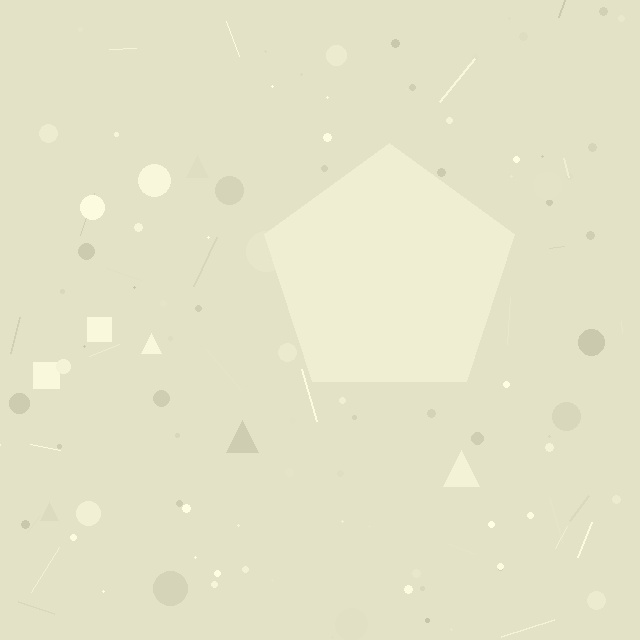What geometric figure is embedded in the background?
A pentagon is embedded in the background.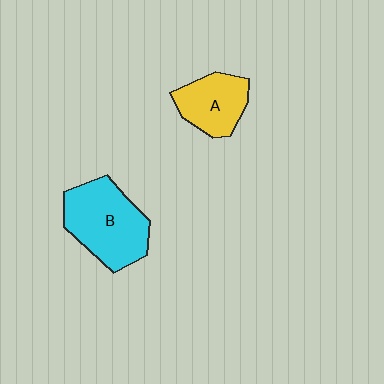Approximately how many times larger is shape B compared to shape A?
Approximately 1.5 times.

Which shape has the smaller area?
Shape A (yellow).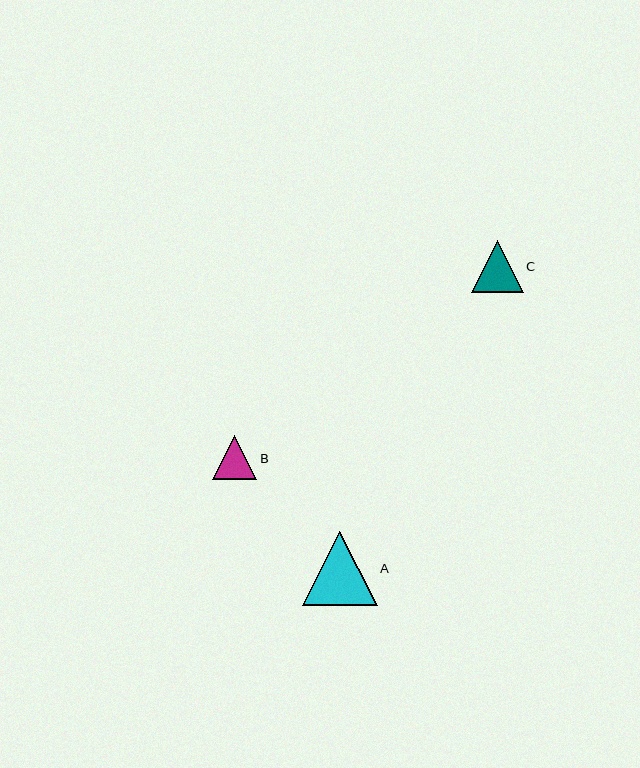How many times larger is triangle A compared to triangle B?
Triangle A is approximately 1.7 times the size of triangle B.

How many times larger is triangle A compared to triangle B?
Triangle A is approximately 1.7 times the size of triangle B.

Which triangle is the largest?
Triangle A is the largest with a size of approximately 75 pixels.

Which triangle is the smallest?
Triangle B is the smallest with a size of approximately 44 pixels.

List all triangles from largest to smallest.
From largest to smallest: A, C, B.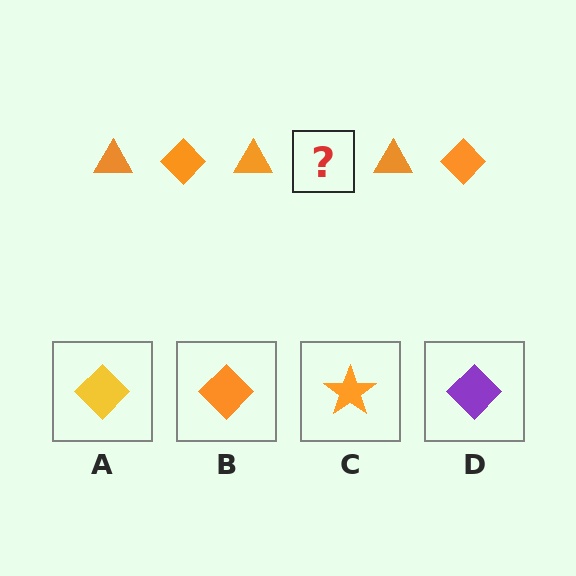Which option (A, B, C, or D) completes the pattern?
B.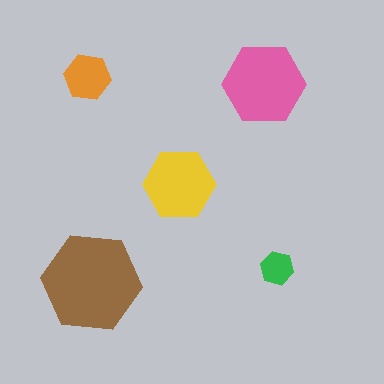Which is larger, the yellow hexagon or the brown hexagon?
The brown one.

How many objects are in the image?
There are 5 objects in the image.